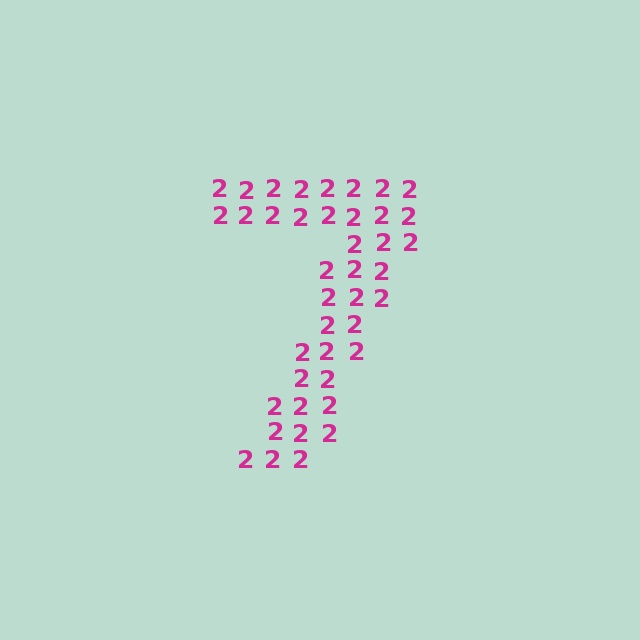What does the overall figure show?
The overall figure shows the digit 7.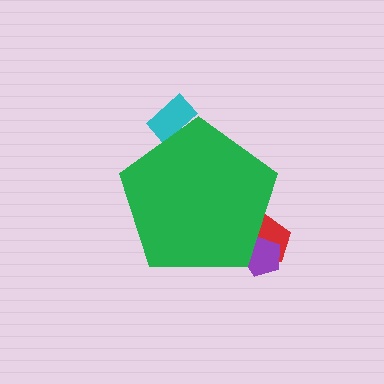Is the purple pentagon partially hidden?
Yes, the purple pentagon is partially hidden behind the green pentagon.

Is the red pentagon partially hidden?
Yes, the red pentagon is partially hidden behind the green pentagon.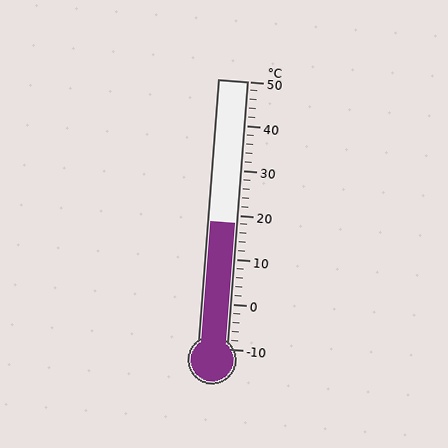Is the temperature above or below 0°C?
The temperature is above 0°C.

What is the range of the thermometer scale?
The thermometer scale ranges from -10°C to 50°C.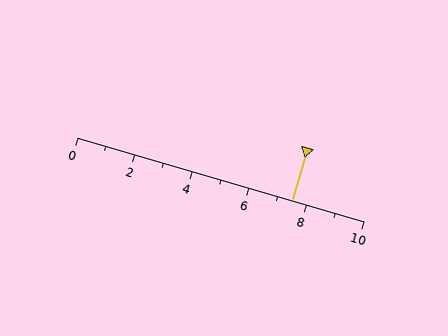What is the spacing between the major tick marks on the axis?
The major ticks are spaced 2 apart.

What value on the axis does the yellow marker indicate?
The marker indicates approximately 7.5.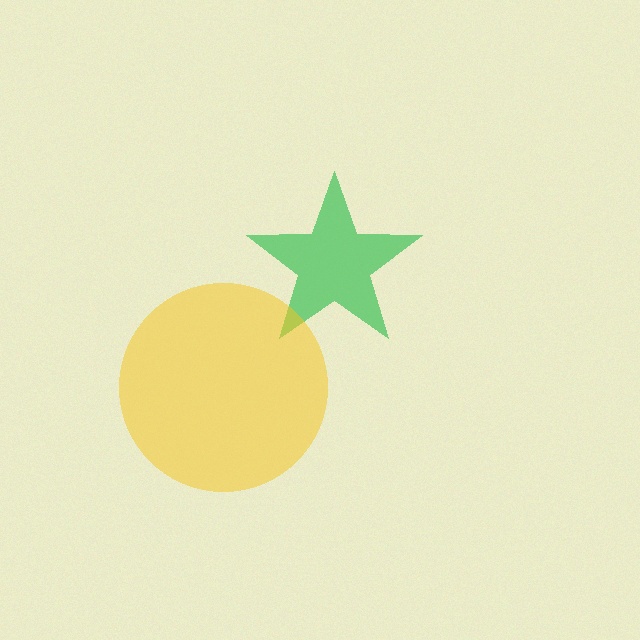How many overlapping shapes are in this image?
There are 2 overlapping shapes in the image.